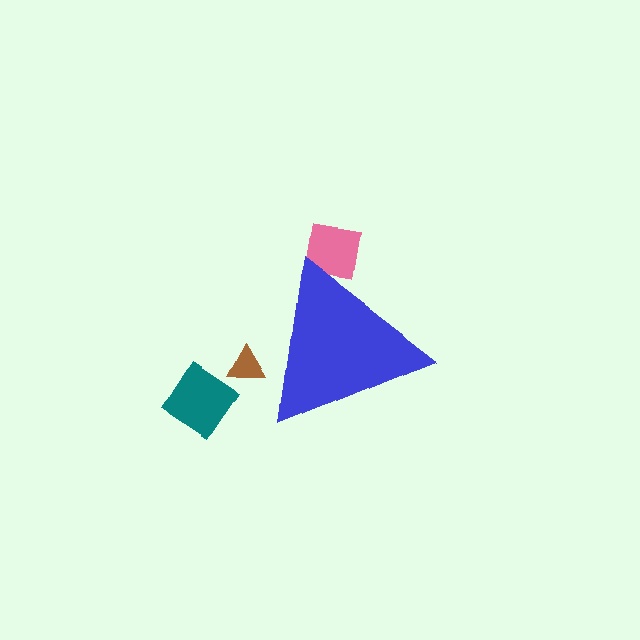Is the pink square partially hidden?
Yes, the pink square is partially hidden behind the blue triangle.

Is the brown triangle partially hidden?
Yes, the brown triangle is partially hidden behind the blue triangle.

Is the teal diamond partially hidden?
No, the teal diamond is fully visible.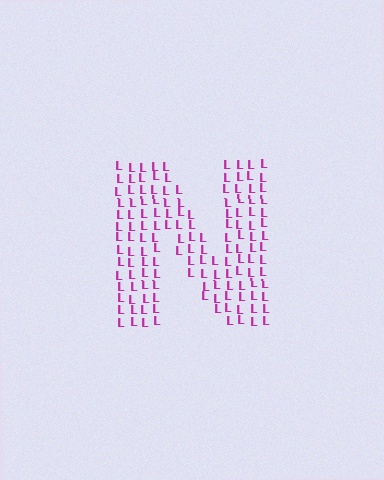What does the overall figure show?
The overall figure shows the letter N.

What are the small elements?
The small elements are letter L's.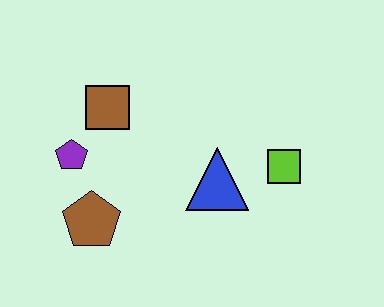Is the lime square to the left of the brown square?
No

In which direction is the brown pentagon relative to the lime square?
The brown pentagon is to the left of the lime square.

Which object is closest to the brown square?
The purple pentagon is closest to the brown square.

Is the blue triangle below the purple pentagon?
Yes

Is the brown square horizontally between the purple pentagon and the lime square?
Yes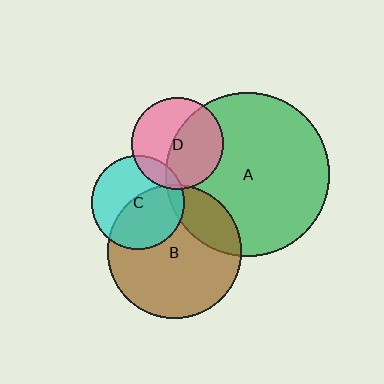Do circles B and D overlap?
Yes.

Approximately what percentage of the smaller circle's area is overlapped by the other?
Approximately 5%.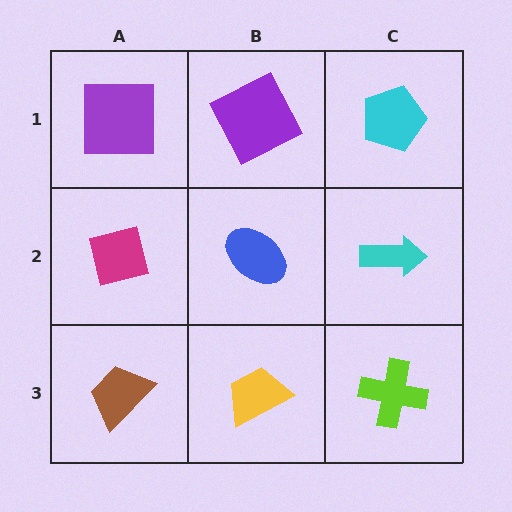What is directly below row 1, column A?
A magenta square.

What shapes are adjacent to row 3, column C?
A cyan arrow (row 2, column C), a yellow trapezoid (row 3, column B).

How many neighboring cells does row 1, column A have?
2.